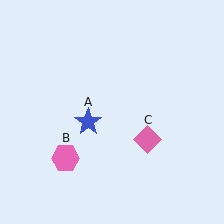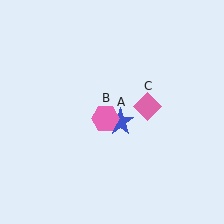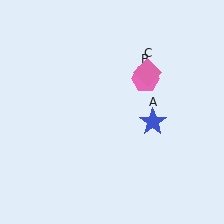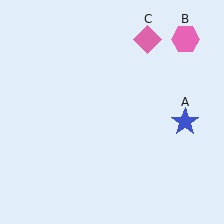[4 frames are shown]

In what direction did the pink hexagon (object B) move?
The pink hexagon (object B) moved up and to the right.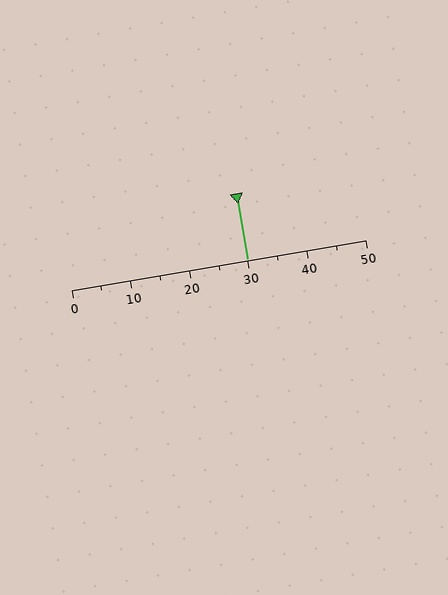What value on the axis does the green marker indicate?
The marker indicates approximately 30.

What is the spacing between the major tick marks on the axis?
The major ticks are spaced 10 apart.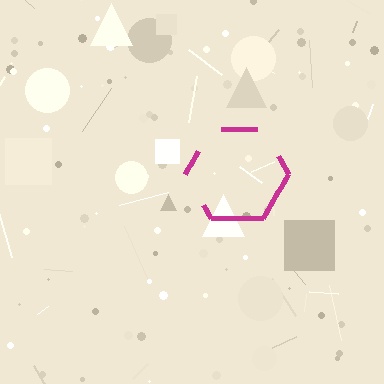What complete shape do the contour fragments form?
The contour fragments form a hexagon.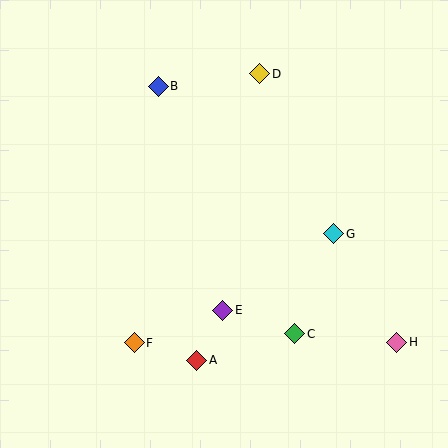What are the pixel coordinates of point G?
Point G is at (334, 234).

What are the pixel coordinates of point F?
Point F is at (134, 343).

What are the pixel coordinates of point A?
Point A is at (197, 360).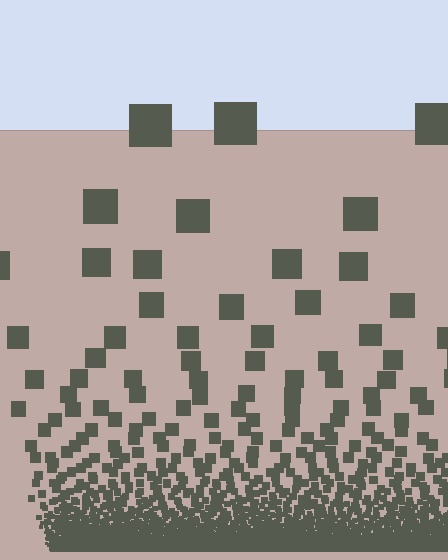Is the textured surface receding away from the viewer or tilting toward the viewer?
The surface appears to tilt toward the viewer. Texture elements get larger and sparser toward the top.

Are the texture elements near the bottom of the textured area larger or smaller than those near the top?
Smaller. The gradient is inverted — elements near the bottom are smaller and denser.